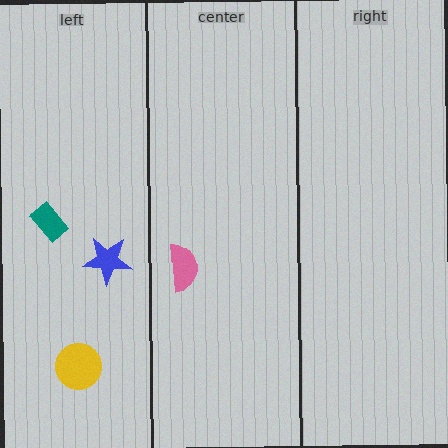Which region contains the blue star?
The left region.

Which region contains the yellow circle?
The left region.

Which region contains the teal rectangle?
The left region.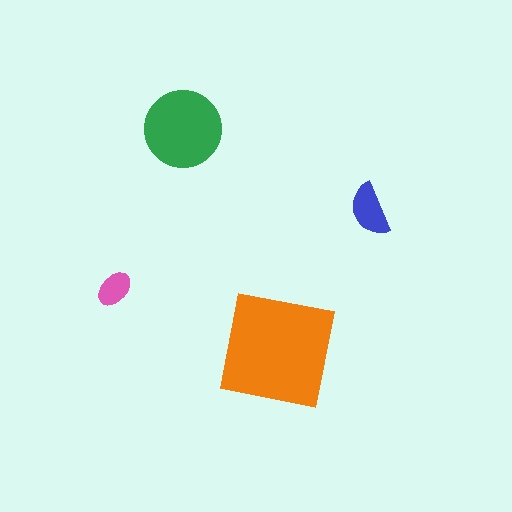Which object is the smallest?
The pink ellipse.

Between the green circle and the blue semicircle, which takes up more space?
The green circle.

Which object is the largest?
The orange square.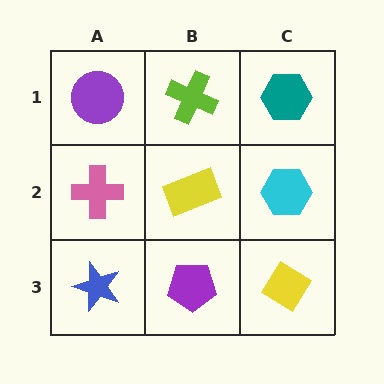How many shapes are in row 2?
3 shapes.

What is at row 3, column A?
A blue star.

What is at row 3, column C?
A yellow diamond.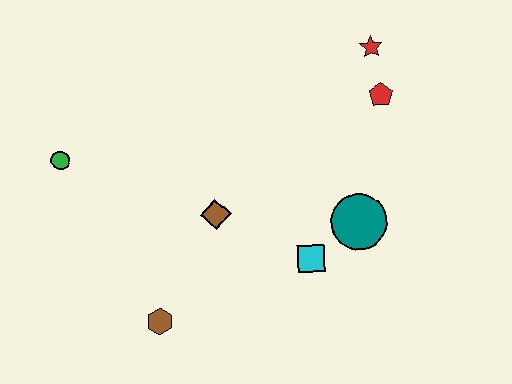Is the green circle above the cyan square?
Yes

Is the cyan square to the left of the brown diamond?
No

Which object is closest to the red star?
The red pentagon is closest to the red star.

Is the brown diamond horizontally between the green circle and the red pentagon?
Yes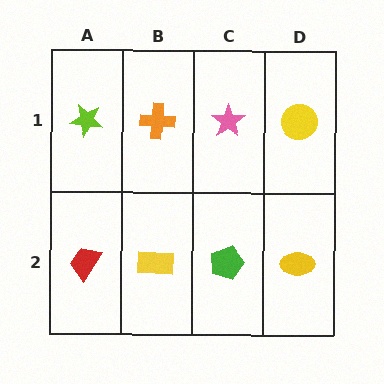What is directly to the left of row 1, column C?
An orange cross.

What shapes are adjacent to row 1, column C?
A green pentagon (row 2, column C), an orange cross (row 1, column B), a yellow circle (row 1, column D).